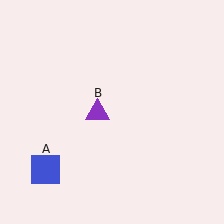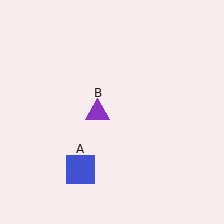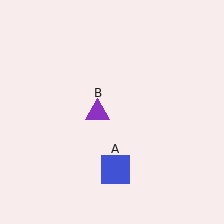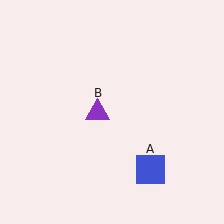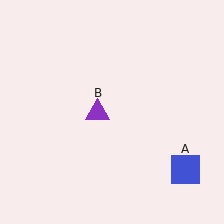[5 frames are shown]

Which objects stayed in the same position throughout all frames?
Purple triangle (object B) remained stationary.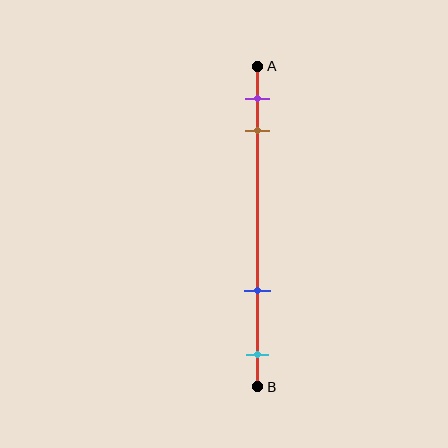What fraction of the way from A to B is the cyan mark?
The cyan mark is approximately 90% (0.9) of the way from A to B.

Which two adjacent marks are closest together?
The purple and brown marks are the closest adjacent pair.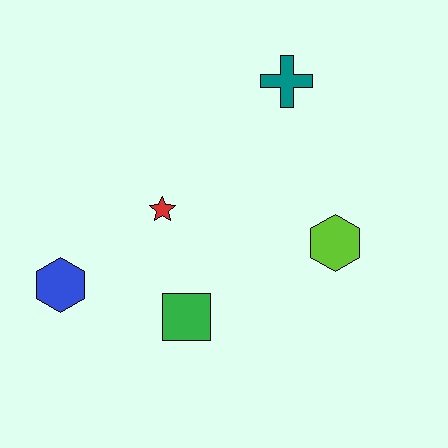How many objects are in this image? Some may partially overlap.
There are 5 objects.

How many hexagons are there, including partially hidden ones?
There are 2 hexagons.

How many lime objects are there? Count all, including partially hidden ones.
There is 1 lime object.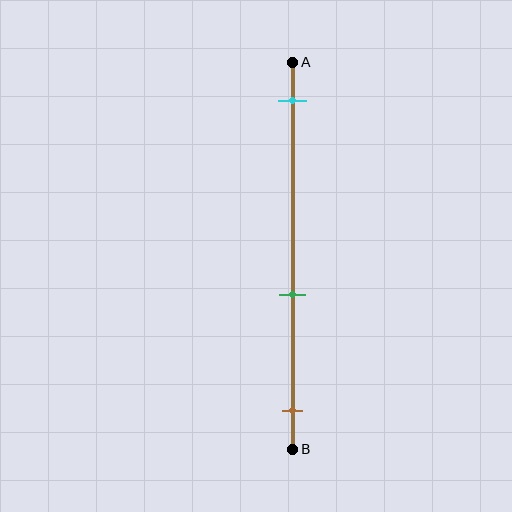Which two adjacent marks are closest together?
The green and brown marks are the closest adjacent pair.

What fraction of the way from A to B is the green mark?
The green mark is approximately 60% (0.6) of the way from A to B.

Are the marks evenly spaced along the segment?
No, the marks are not evenly spaced.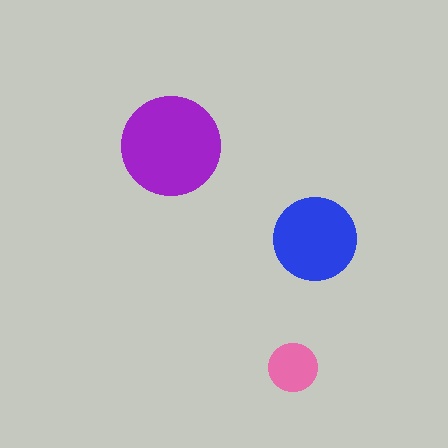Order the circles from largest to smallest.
the purple one, the blue one, the pink one.